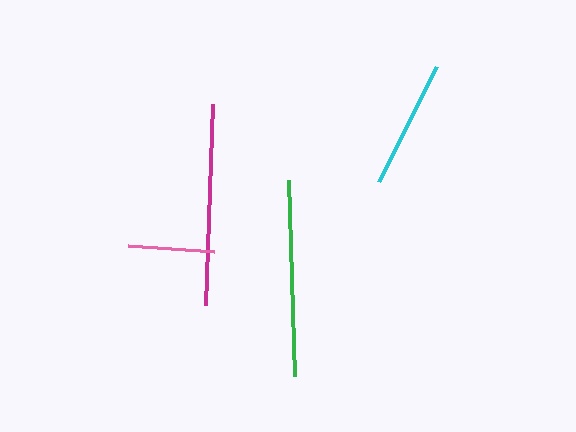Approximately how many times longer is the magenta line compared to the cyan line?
The magenta line is approximately 1.6 times the length of the cyan line.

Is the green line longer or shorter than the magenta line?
The magenta line is longer than the green line.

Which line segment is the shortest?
The pink line is the shortest at approximately 86 pixels.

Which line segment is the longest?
The magenta line is the longest at approximately 201 pixels.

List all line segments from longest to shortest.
From longest to shortest: magenta, green, cyan, pink.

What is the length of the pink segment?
The pink segment is approximately 86 pixels long.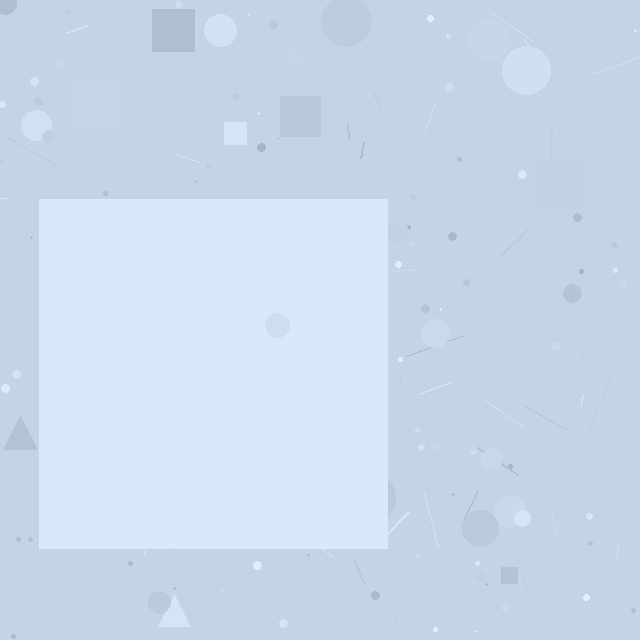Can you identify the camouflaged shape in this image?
The camouflaged shape is a square.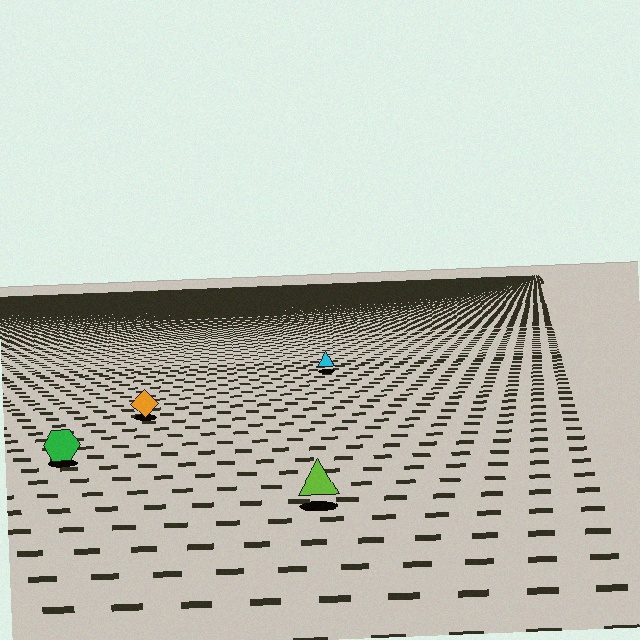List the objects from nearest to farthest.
From nearest to farthest: the lime triangle, the green hexagon, the orange diamond, the cyan triangle.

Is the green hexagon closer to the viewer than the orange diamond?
Yes. The green hexagon is closer — you can tell from the texture gradient: the ground texture is coarser near it.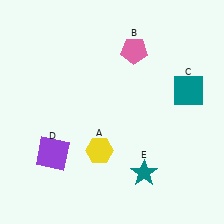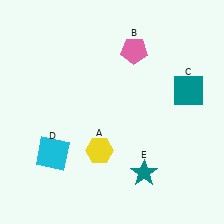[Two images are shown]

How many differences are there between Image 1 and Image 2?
There is 1 difference between the two images.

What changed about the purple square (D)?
In Image 1, D is purple. In Image 2, it changed to cyan.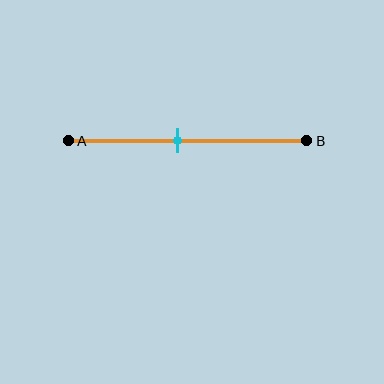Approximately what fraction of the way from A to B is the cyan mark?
The cyan mark is approximately 45% of the way from A to B.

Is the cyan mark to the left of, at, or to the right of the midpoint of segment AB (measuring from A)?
The cyan mark is to the left of the midpoint of segment AB.